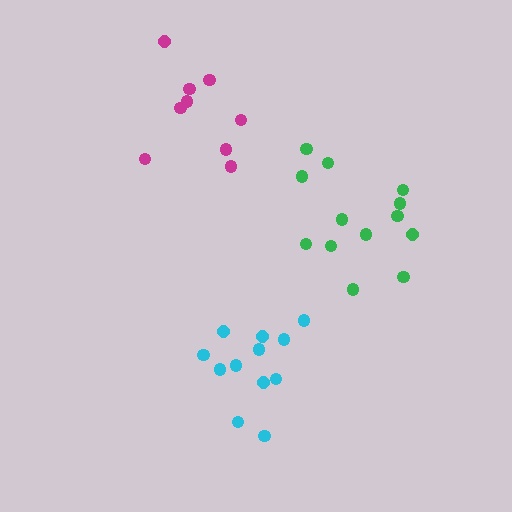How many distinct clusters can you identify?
There are 3 distinct clusters.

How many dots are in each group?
Group 1: 12 dots, Group 2: 13 dots, Group 3: 9 dots (34 total).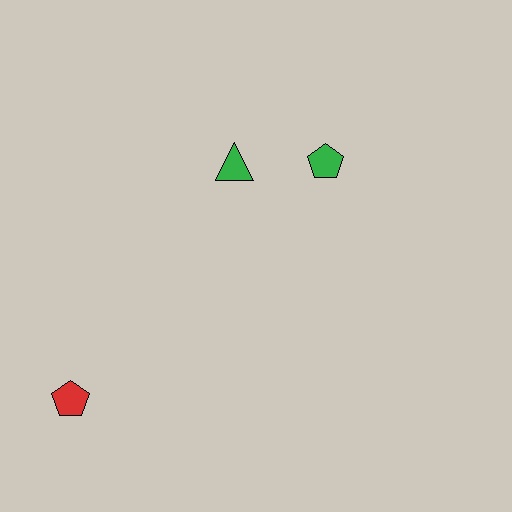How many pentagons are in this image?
There are 2 pentagons.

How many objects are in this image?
There are 3 objects.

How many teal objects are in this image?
There are no teal objects.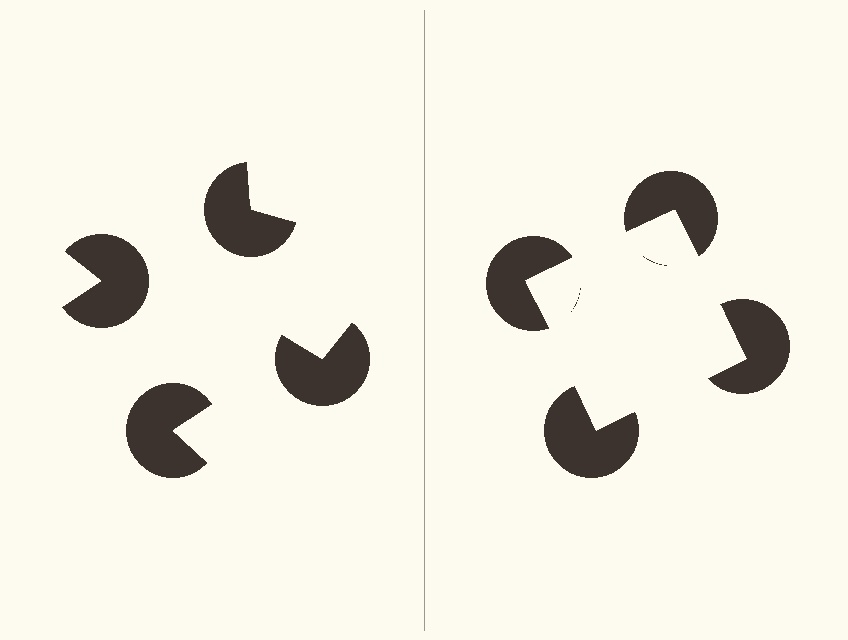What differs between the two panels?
The pac-man discs are positioned identically on both sides; only the wedge orientations differ. On the right they align to a square; on the left they are misaligned.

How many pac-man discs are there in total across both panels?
8 — 4 on each side.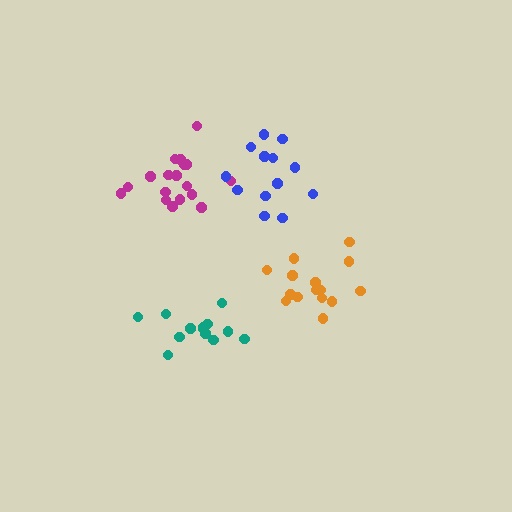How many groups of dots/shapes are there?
There are 4 groups.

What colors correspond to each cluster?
The clusters are colored: teal, orange, magenta, blue.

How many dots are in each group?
Group 1: 13 dots, Group 2: 16 dots, Group 3: 18 dots, Group 4: 13 dots (60 total).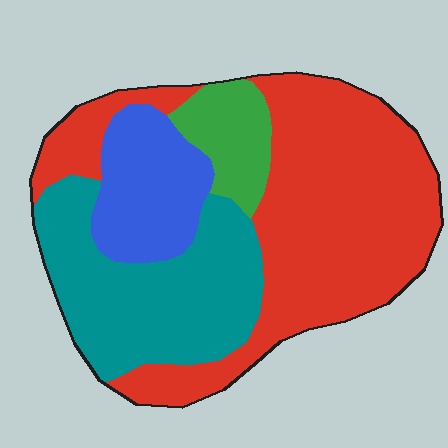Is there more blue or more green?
Blue.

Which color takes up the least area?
Green, at roughly 10%.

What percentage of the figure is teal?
Teal covers about 30% of the figure.